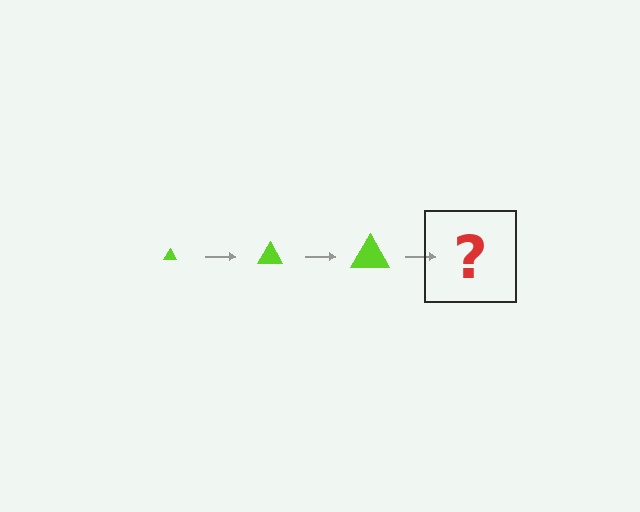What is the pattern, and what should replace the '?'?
The pattern is that the triangle gets progressively larger each step. The '?' should be a lime triangle, larger than the previous one.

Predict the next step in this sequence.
The next step is a lime triangle, larger than the previous one.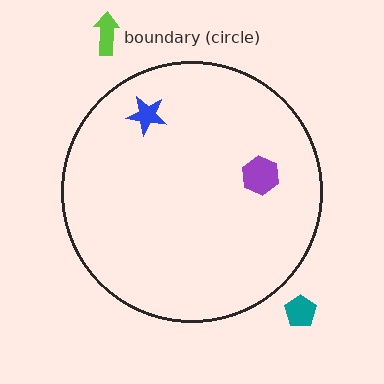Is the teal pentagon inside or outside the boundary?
Outside.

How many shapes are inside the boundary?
2 inside, 2 outside.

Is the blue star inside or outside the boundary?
Inside.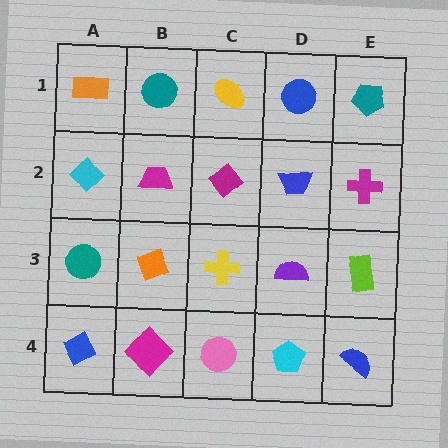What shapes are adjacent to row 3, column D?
A blue trapezoid (row 2, column D), a cyan pentagon (row 4, column D), a yellow cross (row 3, column C), a lime rectangle (row 3, column E).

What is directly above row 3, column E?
A magenta cross.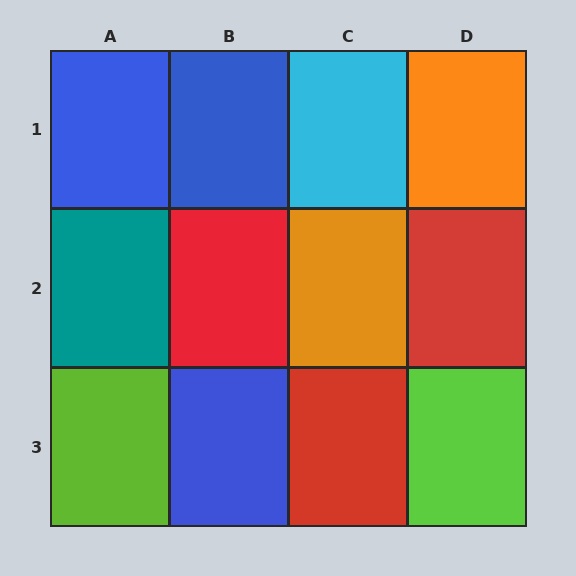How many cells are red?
3 cells are red.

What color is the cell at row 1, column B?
Blue.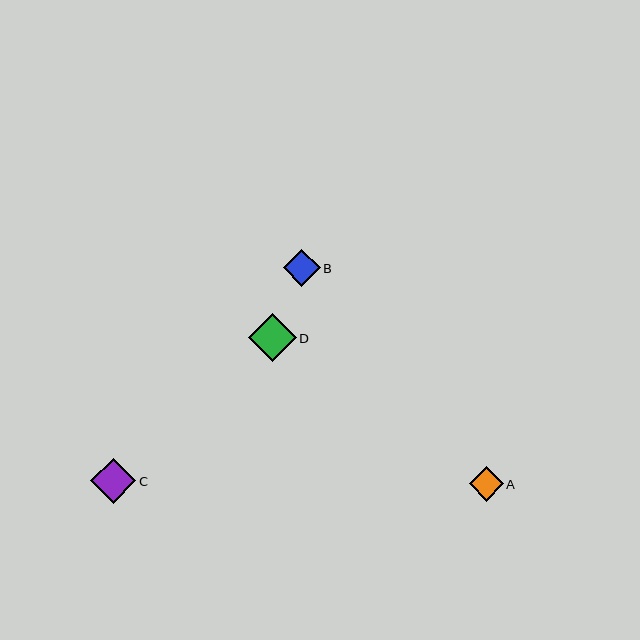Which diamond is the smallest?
Diamond A is the smallest with a size of approximately 34 pixels.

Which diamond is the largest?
Diamond D is the largest with a size of approximately 48 pixels.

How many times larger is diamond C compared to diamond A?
Diamond C is approximately 1.3 times the size of diamond A.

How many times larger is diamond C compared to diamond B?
Diamond C is approximately 1.2 times the size of diamond B.